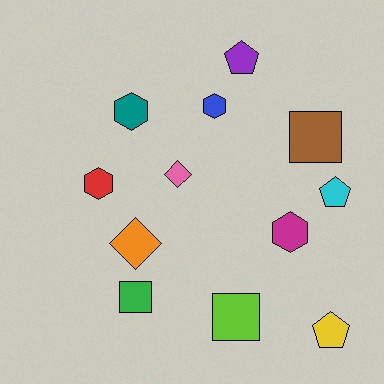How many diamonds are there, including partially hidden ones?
There are 2 diamonds.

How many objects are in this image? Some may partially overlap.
There are 12 objects.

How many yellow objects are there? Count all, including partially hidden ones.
There is 1 yellow object.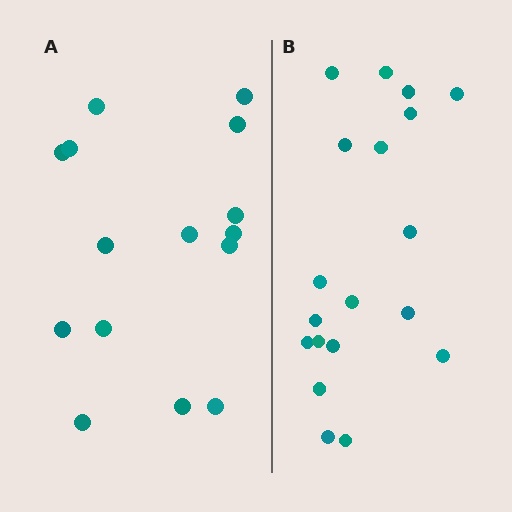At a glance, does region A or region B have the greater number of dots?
Region B (the right region) has more dots.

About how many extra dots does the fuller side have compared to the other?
Region B has about 4 more dots than region A.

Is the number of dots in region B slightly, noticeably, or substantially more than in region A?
Region B has noticeably more, but not dramatically so. The ratio is roughly 1.3 to 1.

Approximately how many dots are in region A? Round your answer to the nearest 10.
About 20 dots. (The exact count is 15, which rounds to 20.)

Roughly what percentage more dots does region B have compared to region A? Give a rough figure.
About 25% more.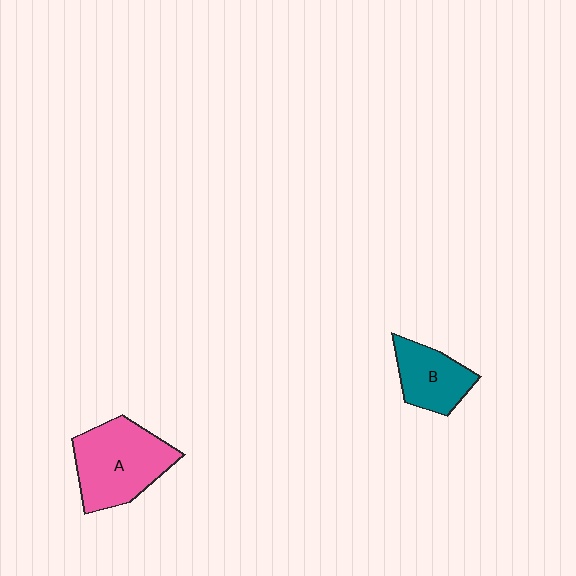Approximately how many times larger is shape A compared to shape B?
Approximately 1.6 times.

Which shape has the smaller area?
Shape B (teal).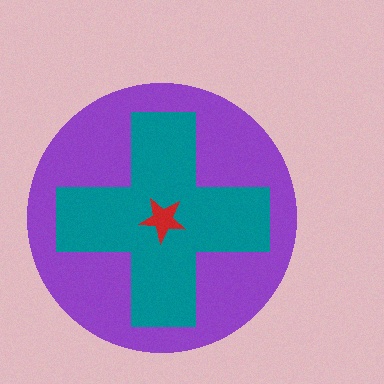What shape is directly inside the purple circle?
The teal cross.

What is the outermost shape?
The purple circle.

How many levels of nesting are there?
3.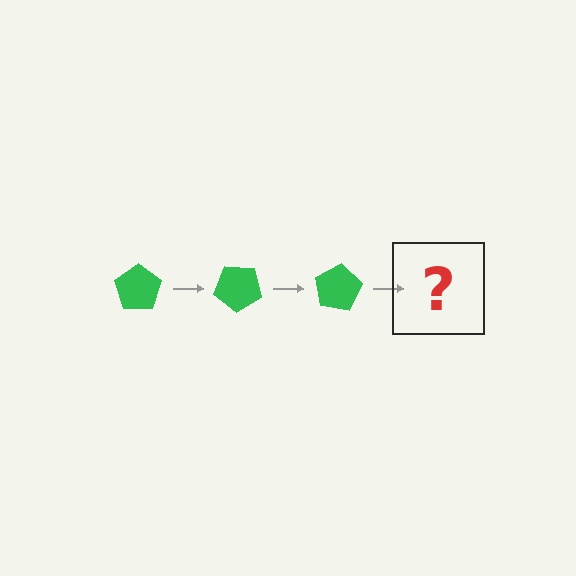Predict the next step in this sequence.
The next step is a green pentagon rotated 120 degrees.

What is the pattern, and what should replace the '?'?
The pattern is that the pentagon rotates 40 degrees each step. The '?' should be a green pentagon rotated 120 degrees.